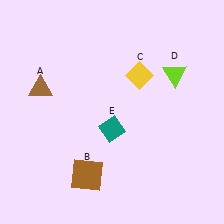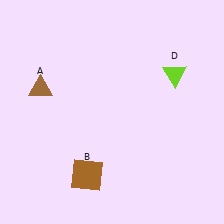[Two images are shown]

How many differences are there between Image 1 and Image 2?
There are 2 differences between the two images.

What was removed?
The teal diamond (E), the yellow diamond (C) were removed in Image 2.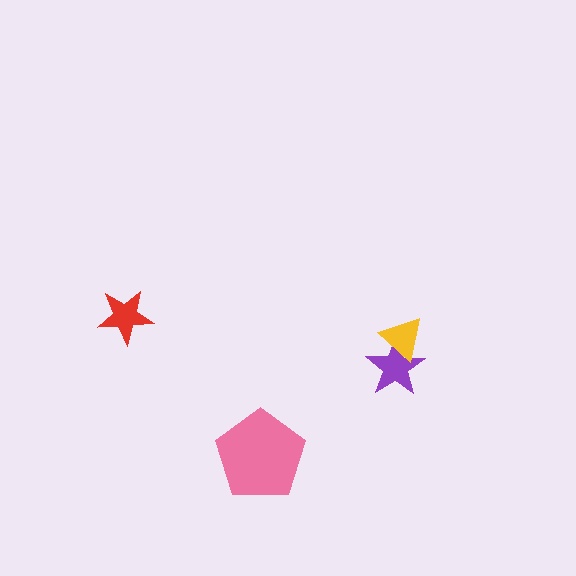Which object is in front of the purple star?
The yellow triangle is in front of the purple star.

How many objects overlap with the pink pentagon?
0 objects overlap with the pink pentagon.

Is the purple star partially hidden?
Yes, it is partially covered by another shape.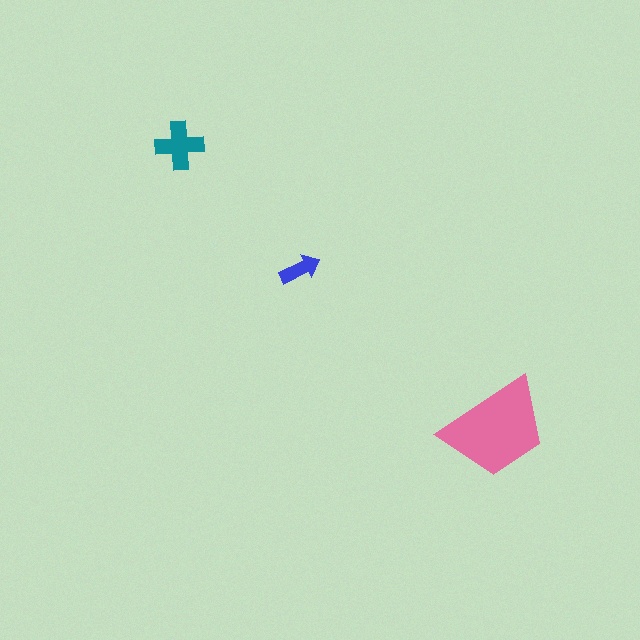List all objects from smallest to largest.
The blue arrow, the teal cross, the pink trapezoid.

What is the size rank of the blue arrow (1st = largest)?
3rd.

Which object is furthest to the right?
The pink trapezoid is rightmost.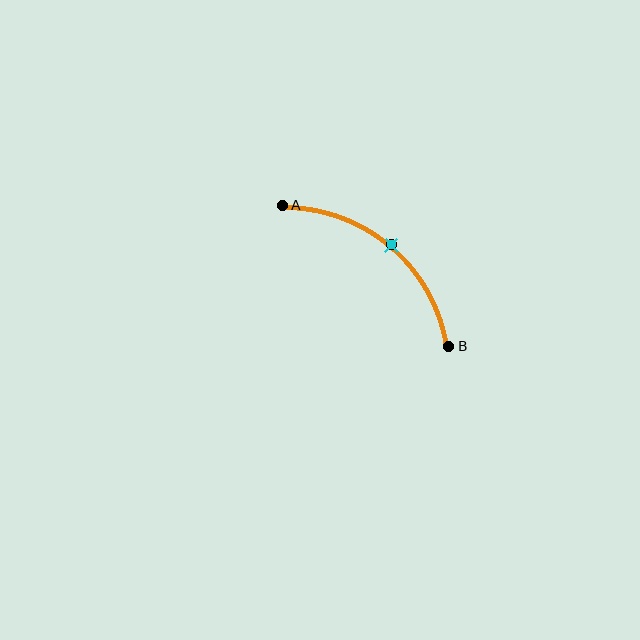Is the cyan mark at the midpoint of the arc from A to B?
Yes. The cyan mark lies on the arc at equal arc-length from both A and B — it is the arc midpoint.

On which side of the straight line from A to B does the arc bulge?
The arc bulges above and to the right of the straight line connecting A and B.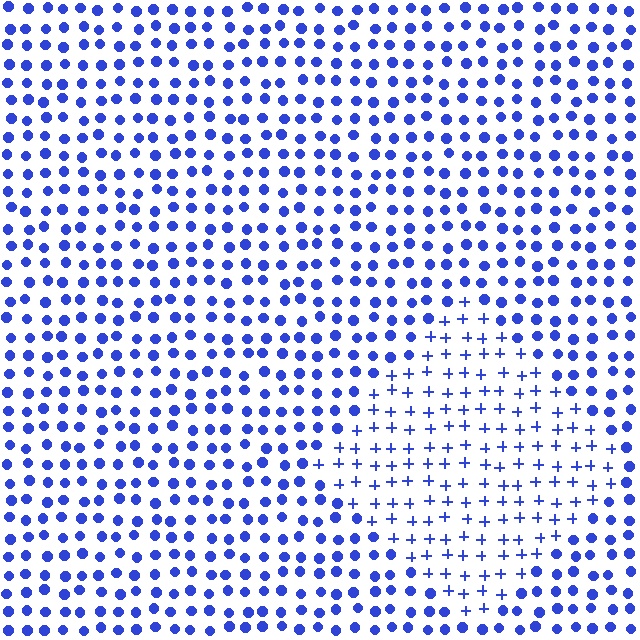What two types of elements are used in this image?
The image uses plus signs inside the diamond region and circles outside it.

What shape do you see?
I see a diamond.